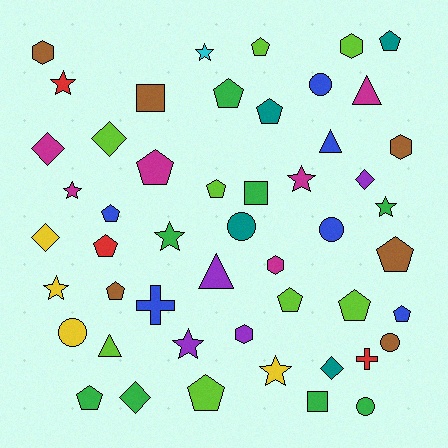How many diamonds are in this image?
There are 6 diamonds.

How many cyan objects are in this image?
There is 1 cyan object.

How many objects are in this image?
There are 50 objects.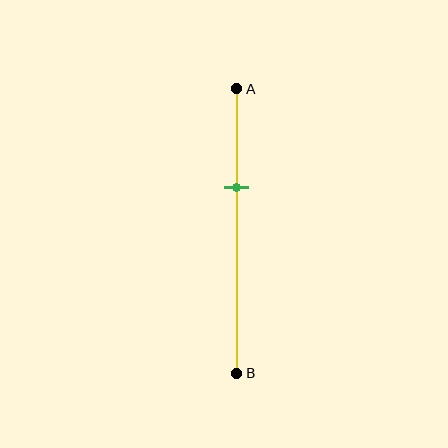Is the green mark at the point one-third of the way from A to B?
Yes, the mark is approximately at the one-third point.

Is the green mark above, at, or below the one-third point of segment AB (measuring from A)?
The green mark is approximately at the one-third point of segment AB.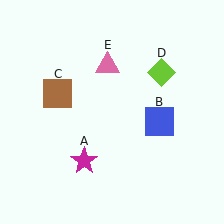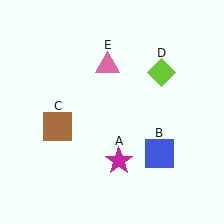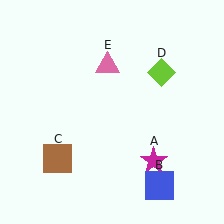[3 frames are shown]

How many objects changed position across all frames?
3 objects changed position: magenta star (object A), blue square (object B), brown square (object C).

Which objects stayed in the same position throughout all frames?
Lime diamond (object D) and pink triangle (object E) remained stationary.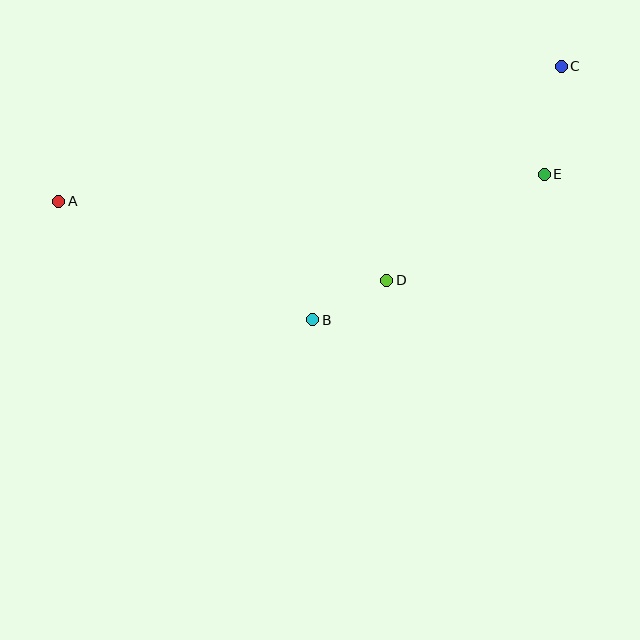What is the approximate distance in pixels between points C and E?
The distance between C and E is approximately 109 pixels.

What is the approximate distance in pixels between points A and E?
The distance between A and E is approximately 486 pixels.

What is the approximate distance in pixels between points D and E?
The distance between D and E is approximately 190 pixels.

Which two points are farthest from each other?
Points A and C are farthest from each other.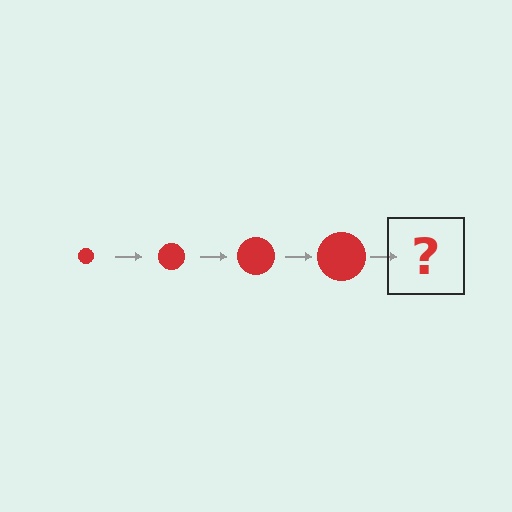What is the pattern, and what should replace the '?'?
The pattern is that the circle gets progressively larger each step. The '?' should be a red circle, larger than the previous one.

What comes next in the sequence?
The next element should be a red circle, larger than the previous one.